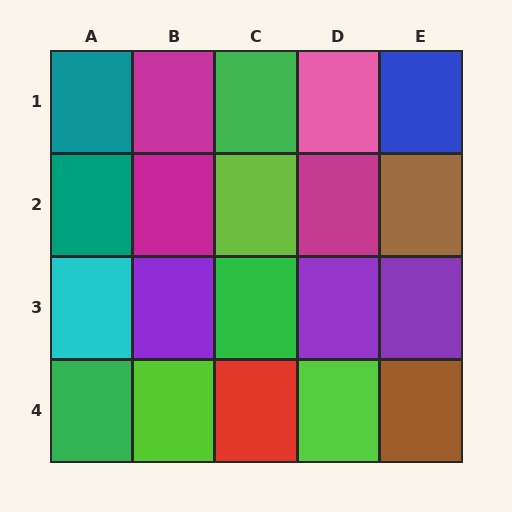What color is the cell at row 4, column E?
Brown.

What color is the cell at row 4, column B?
Lime.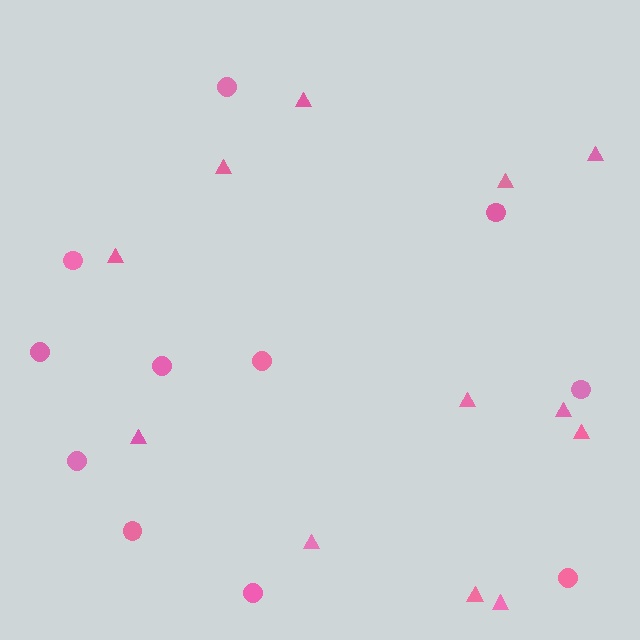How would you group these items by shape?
There are 2 groups: one group of circles (11) and one group of triangles (12).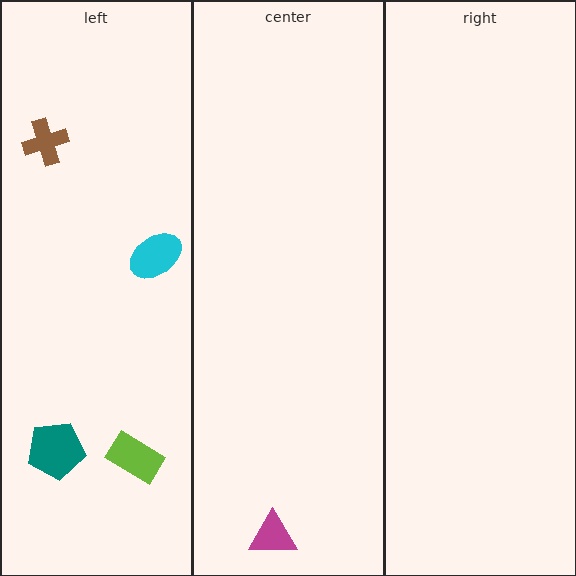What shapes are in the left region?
The teal pentagon, the lime rectangle, the cyan ellipse, the brown cross.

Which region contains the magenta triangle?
The center region.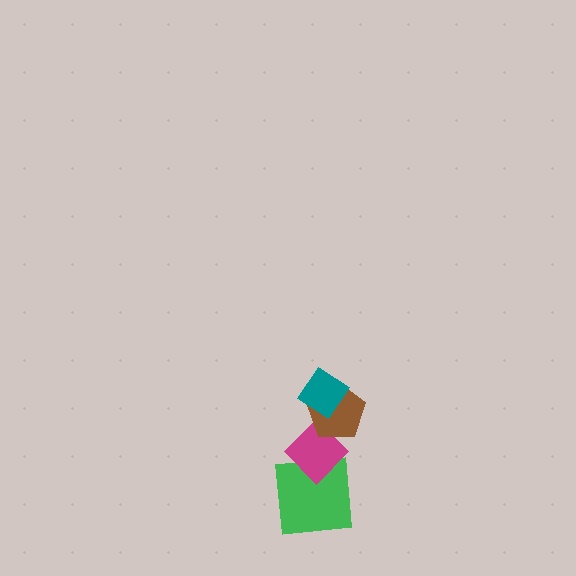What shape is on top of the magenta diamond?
The brown pentagon is on top of the magenta diamond.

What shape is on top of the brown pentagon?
The teal diamond is on top of the brown pentagon.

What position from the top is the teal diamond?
The teal diamond is 1st from the top.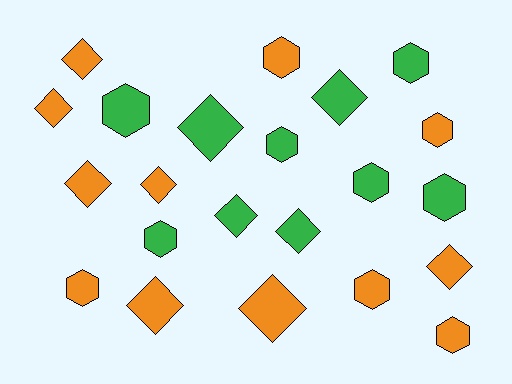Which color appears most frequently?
Orange, with 12 objects.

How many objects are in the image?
There are 22 objects.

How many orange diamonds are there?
There are 7 orange diamonds.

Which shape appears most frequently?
Hexagon, with 11 objects.